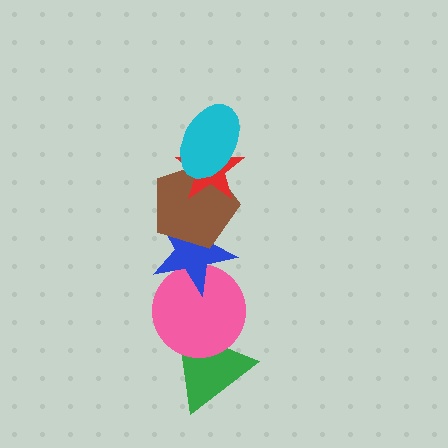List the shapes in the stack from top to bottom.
From top to bottom: the cyan ellipse, the red star, the brown pentagon, the blue star, the pink circle, the green triangle.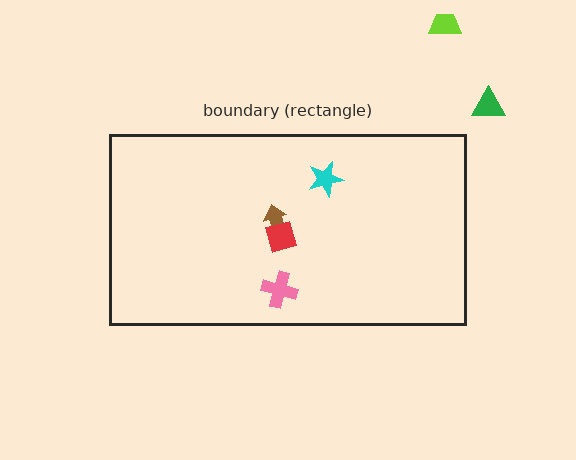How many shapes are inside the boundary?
4 inside, 2 outside.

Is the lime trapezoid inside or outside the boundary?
Outside.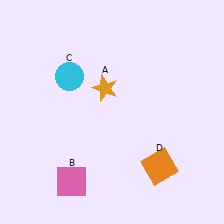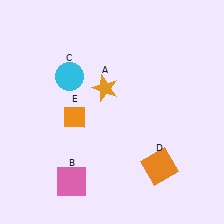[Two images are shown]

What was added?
An orange diamond (E) was added in Image 2.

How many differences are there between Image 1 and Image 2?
There is 1 difference between the two images.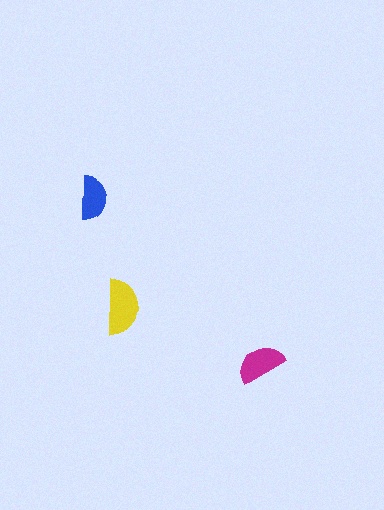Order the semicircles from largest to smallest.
the yellow one, the magenta one, the blue one.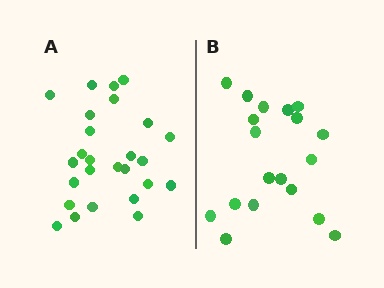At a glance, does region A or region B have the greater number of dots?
Region A (the left region) has more dots.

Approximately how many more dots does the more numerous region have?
Region A has roughly 8 or so more dots than region B.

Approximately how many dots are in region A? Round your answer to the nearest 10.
About 30 dots. (The exact count is 26, which rounds to 30.)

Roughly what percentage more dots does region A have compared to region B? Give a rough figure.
About 35% more.